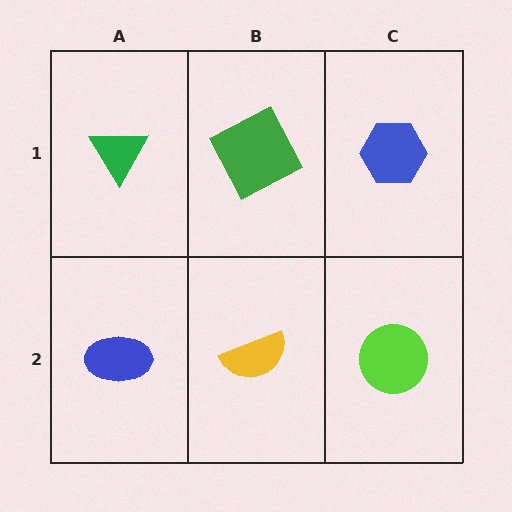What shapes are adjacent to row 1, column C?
A lime circle (row 2, column C), a green square (row 1, column B).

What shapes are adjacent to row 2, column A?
A green triangle (row 1, column A), a yellow semicircle (row 2, column B).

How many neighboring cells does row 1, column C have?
2.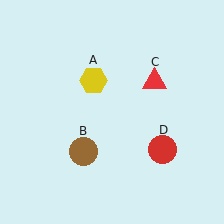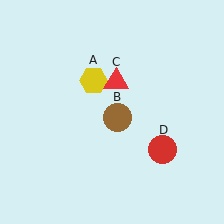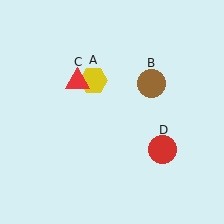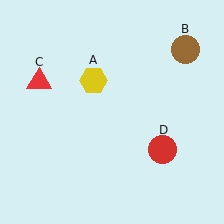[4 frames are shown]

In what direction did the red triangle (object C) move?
The red triangle (object C) moved left.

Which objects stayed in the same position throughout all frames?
Yellow hexagon (object A) and red circle (object D) remained stationary.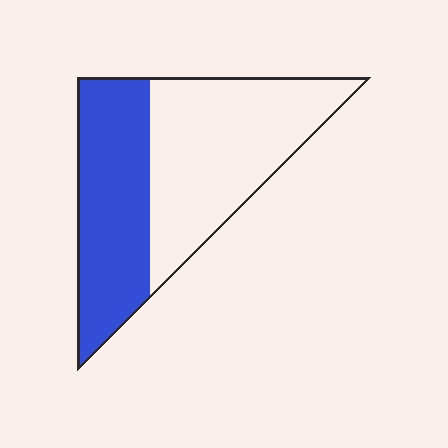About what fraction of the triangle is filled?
About two fifths (2/5).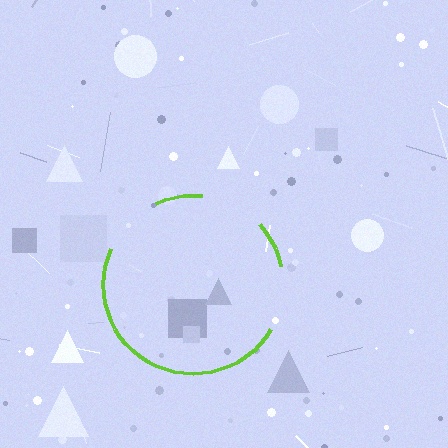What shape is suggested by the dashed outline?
The dashed outline suggests a circle.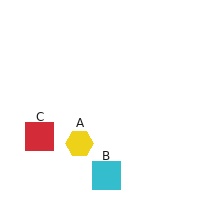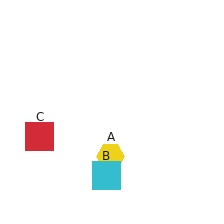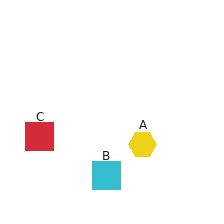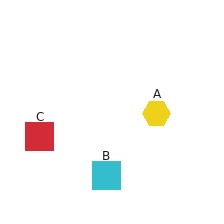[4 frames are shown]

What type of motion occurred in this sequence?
The yellow hexagon (object A) rotated counterclockwise around the center of the scene.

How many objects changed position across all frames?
1 object changed position: yellow hexagon (object A).